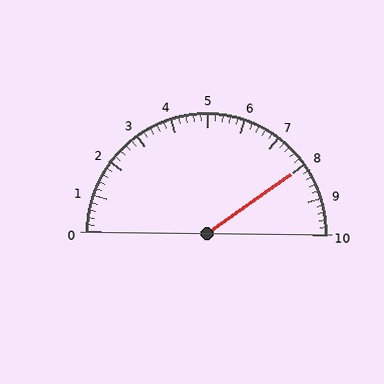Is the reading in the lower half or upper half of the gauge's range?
The reading is in the upper half of the range (0 to 10).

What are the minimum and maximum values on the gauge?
The gauge ranges from 0 to 10.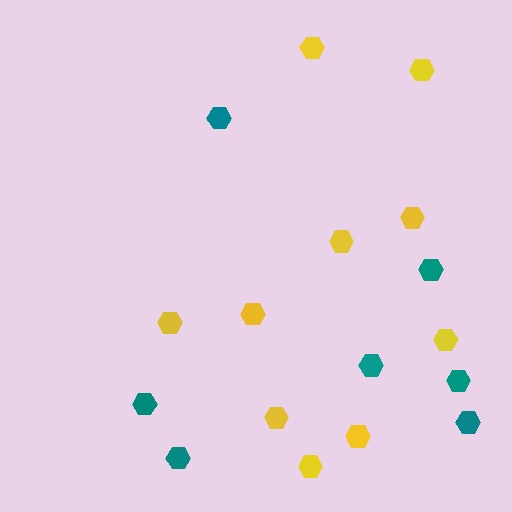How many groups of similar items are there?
There are 2 groups: one group of teal hexagons (7) and one group of yellow hexagons (10).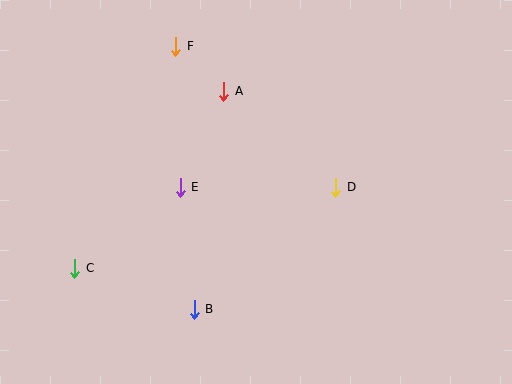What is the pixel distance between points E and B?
The distance between E and B is 123 pixels.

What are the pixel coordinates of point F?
Point F is at (176, 46).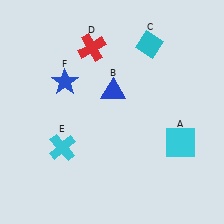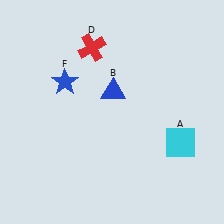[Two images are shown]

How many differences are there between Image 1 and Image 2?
There are 2 differences between the two images.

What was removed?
The cyan cross (E), the cyan diamond (C) were removed in Image 2.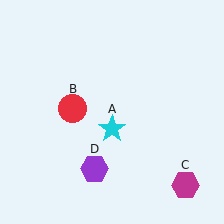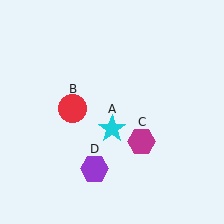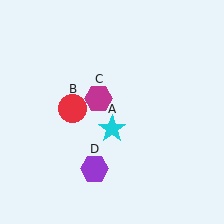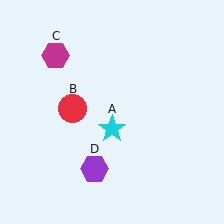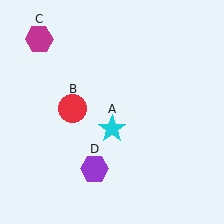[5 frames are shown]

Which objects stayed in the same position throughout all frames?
Cyan star (object A) and red circle (object B) and purple hexagon (object D) remained stationary.